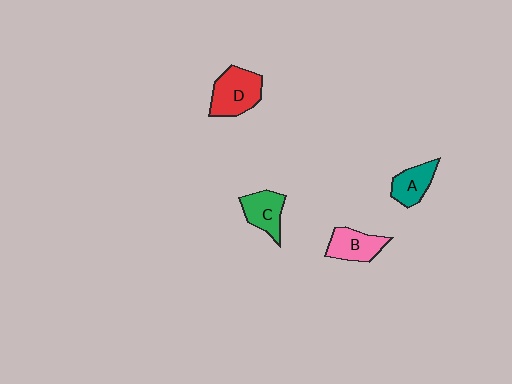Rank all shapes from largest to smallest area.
From largest to smallest: D (red), B (pink), C (green), A (teal).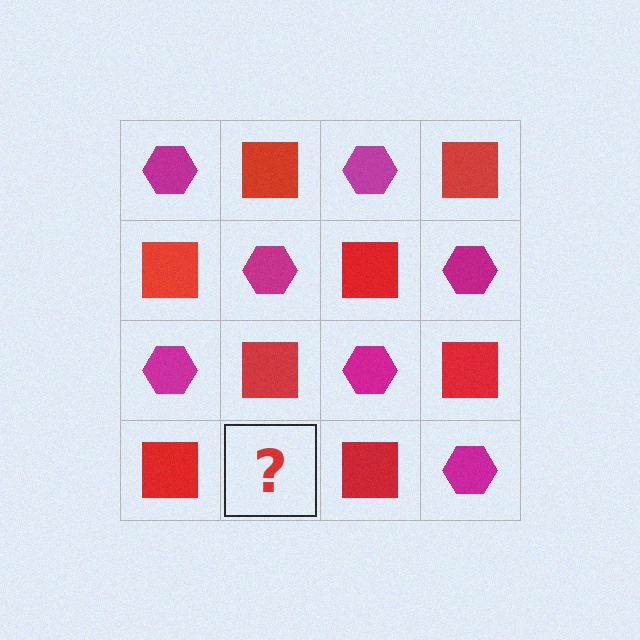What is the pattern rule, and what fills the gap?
The rule is that it alternates magenta hexagon and red square in a checkerboard pattern. The gap should be filled with a magenta hexagon.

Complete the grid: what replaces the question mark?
The question mark should be replaced with a magenta hexagon.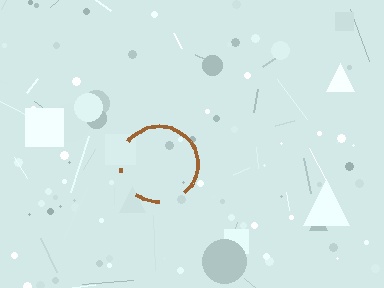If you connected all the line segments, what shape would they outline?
They would outline a circle.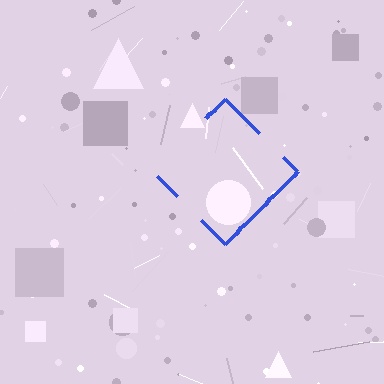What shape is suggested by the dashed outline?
The dashed outline suggests a diamond.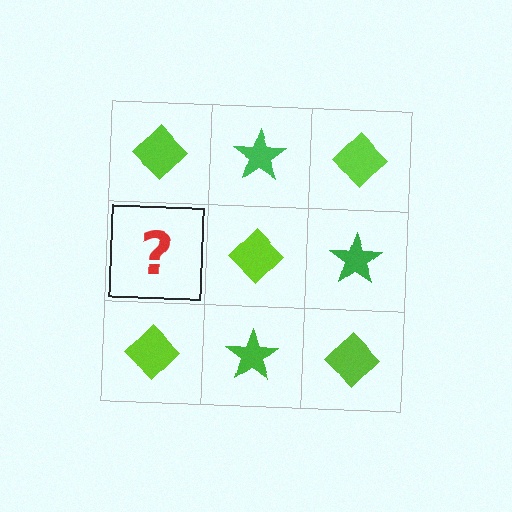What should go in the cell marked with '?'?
The missing cell should contain a green star.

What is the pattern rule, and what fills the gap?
The rule is that it alternates lime diamond and green star in a checkerboard pattern. The gap should be filled with a green star.